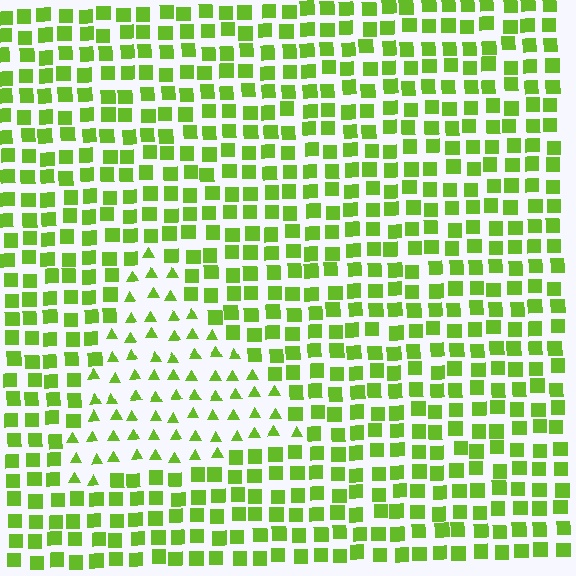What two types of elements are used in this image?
The image uses triangles inside the triangle region and squares outside it.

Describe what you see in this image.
The image is filled with small lime elements arranged in a uniform grid. A triangle-shaped region contains triangles, while the surrounding area contains squares. The boundary is defined purely by the change in element shape.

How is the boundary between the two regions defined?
The boundary is defined by a change in element shape: triangles inside vs. squares outside. All elements share the same color and spacing.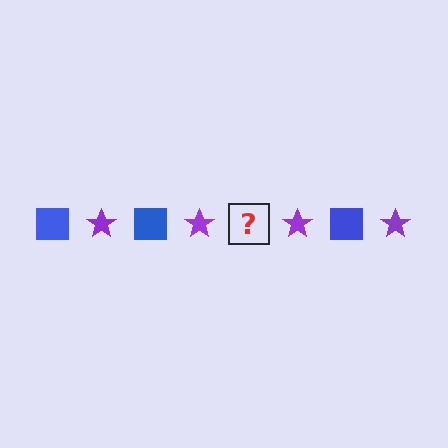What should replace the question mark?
The question mark should be replaced with a blue square.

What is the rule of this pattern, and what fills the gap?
The rule is that the pattern alternates between blue square and purple star. The gap should be filled with a blue square.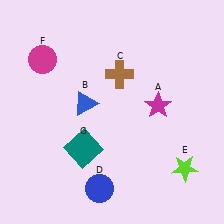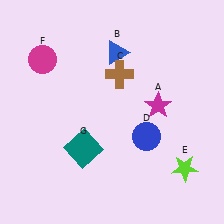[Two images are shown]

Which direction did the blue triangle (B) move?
The blue triangle (B) moved up.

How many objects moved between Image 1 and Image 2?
2 objects moved between the two images.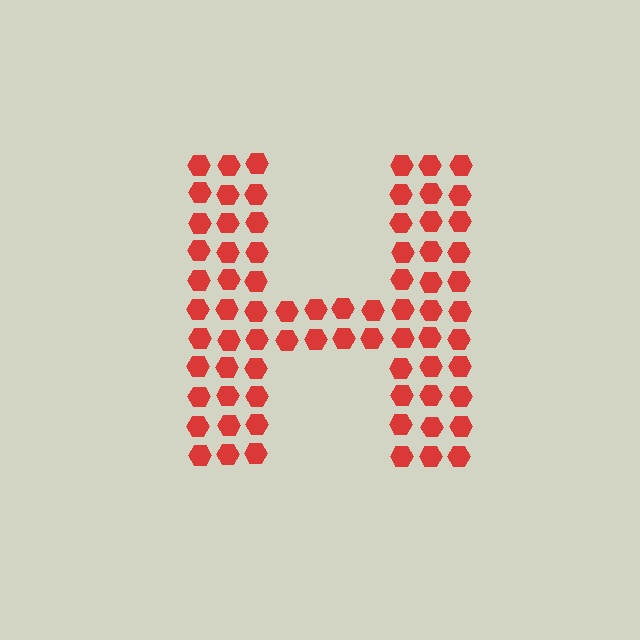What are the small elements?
The small elements are hexagons.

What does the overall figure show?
The overall figure shows the letter H.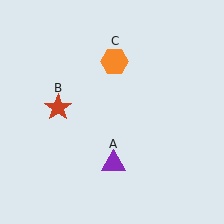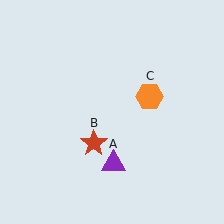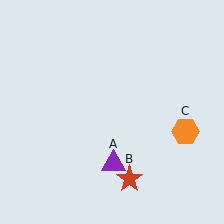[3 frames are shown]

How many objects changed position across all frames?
2 objects changed position: red star (object B), orange hexagon (object C).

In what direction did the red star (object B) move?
The red star (object B) moved down and to the right.